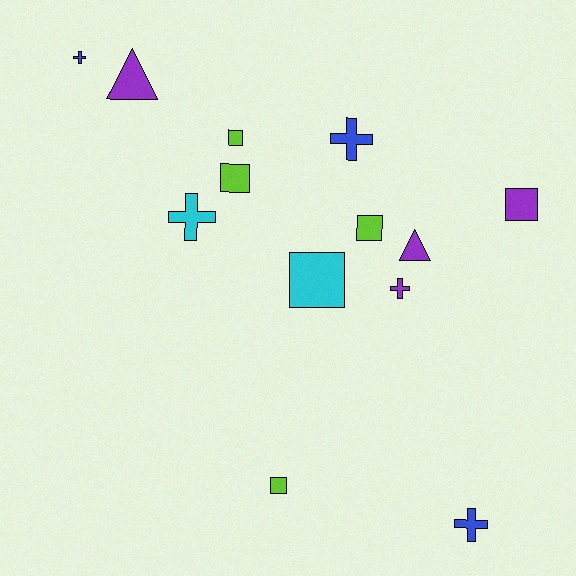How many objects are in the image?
There are 13 objects.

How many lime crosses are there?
There are no lime crosses.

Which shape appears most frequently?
Square, with 6 objects.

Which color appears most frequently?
Purple, with 4 objects.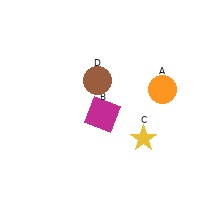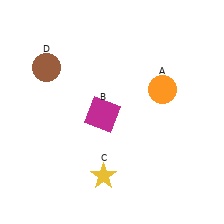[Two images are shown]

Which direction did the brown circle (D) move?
The brown circle (D) moved left.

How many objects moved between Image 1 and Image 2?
2 objects moved between the two images.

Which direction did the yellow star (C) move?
The yellow star (C) moved left.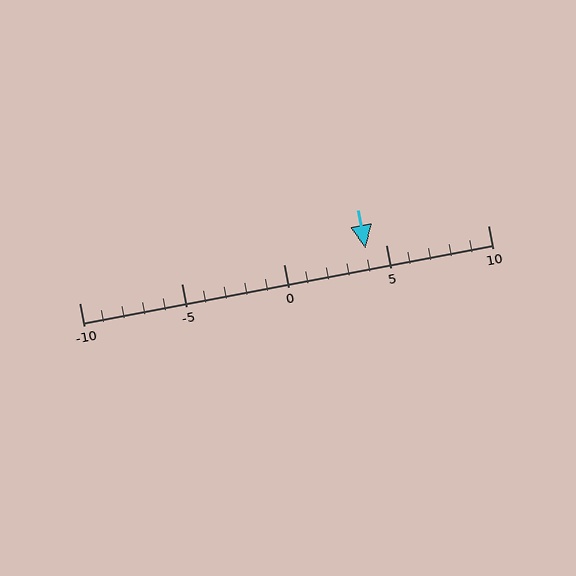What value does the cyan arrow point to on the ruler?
The cyan arrow points to approximately 4.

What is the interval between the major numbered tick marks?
The major tick marks are spaced 5 units apart.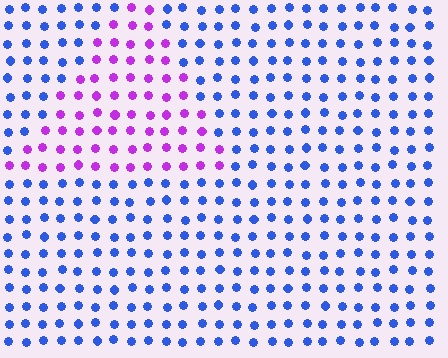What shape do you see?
I see a triangle.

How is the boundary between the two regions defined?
The boundary is defined purely by a slight shift in hue (about 64 degrees). Spacing, size, and orientation are identical on both sides.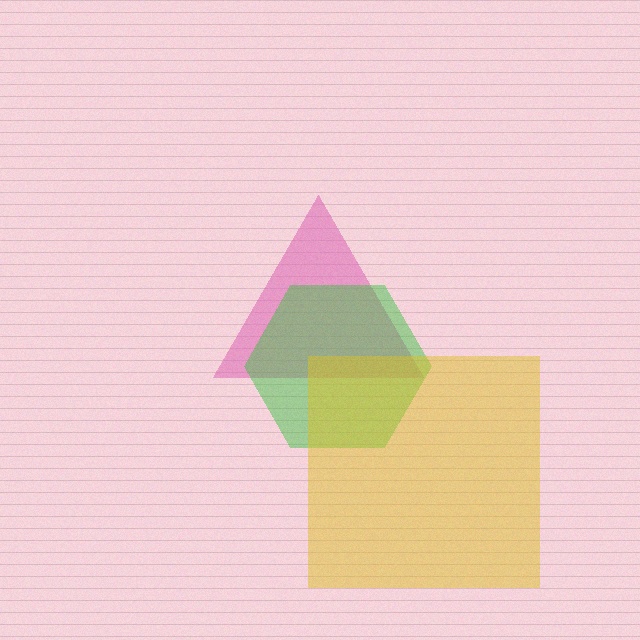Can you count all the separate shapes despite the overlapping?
Yes, there are 3 separate shapes.